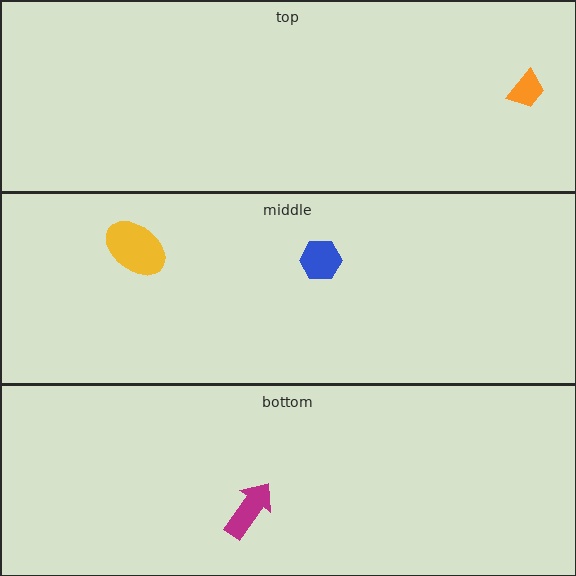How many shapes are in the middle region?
2.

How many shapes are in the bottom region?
1.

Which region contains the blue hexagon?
The middle region.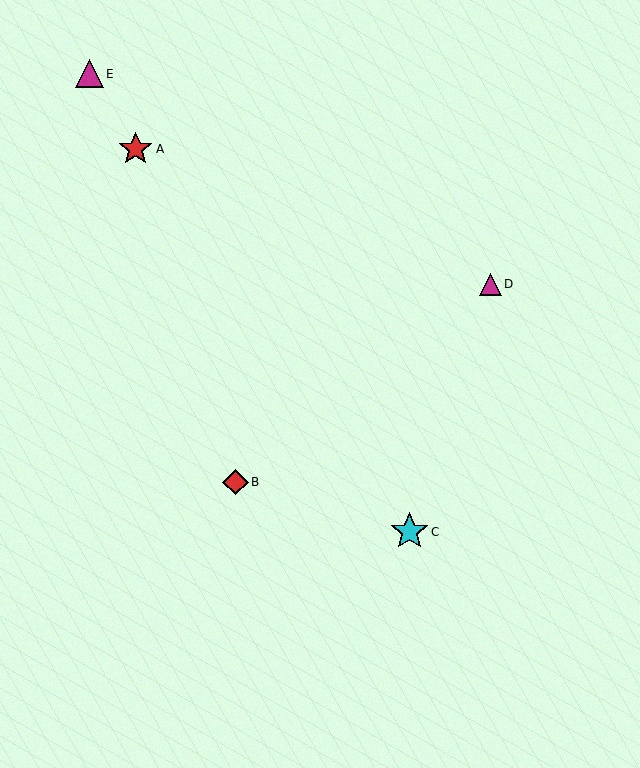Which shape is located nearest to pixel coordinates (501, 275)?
The magenta triangle (labeled D) at (490, 284) is nearest to that location.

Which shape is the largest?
The cyan star (labeled C) is the largest.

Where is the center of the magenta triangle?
The center of the magenta triangle is at (490, 284).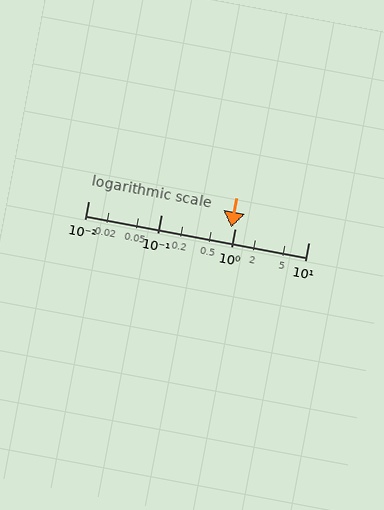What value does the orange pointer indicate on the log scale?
The pointer indicates approximately 0.88.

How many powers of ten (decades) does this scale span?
The scale spans 3 decades, from 0.01 to 10.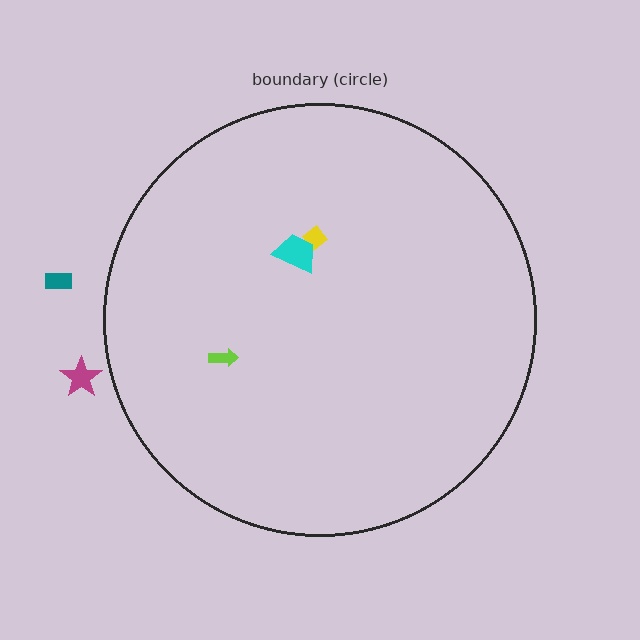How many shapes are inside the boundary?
3 inside, 2 outside.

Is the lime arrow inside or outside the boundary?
Inside.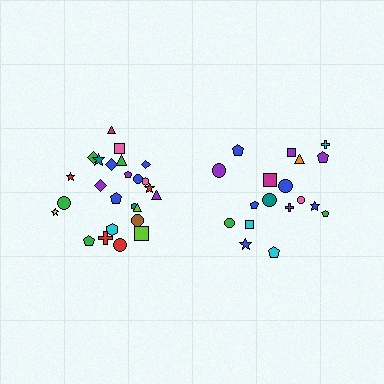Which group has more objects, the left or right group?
The left group.